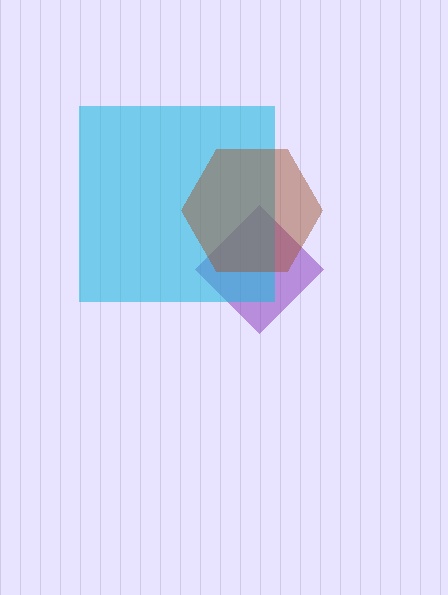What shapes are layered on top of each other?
The layered shapes are: a purple diamond, a cyan square, a brown hexagon.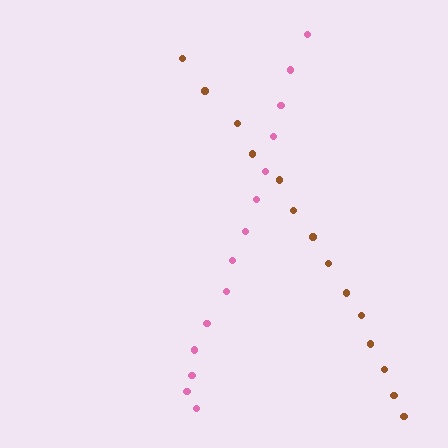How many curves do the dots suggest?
There are 2 distinct paths.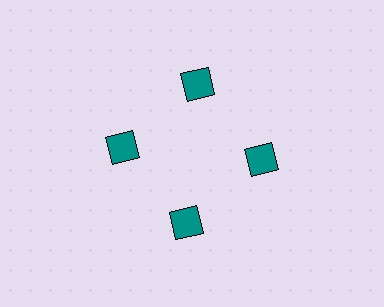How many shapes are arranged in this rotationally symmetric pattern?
There are 4 shapes, arranged in 4 groups of 1.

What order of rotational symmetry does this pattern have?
This pattern has 4-fold rotational symmetry.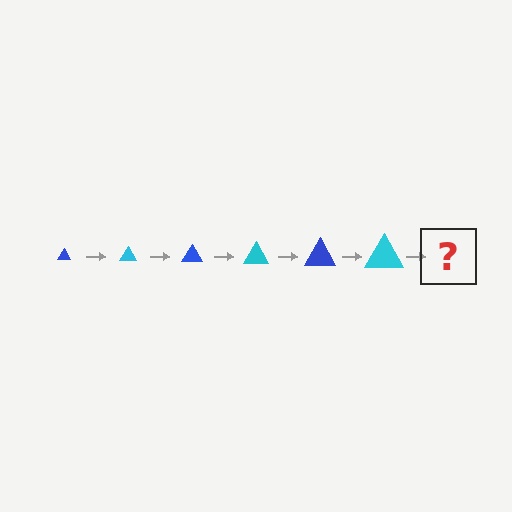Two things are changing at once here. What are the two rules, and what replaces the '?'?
The two rules are that the triangle grows larger each step and the color cycles through blue and cyan. The '?' should be a blue triangle, larger than the previous one.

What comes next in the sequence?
The next element should be a blue triangle, larger than the previous one.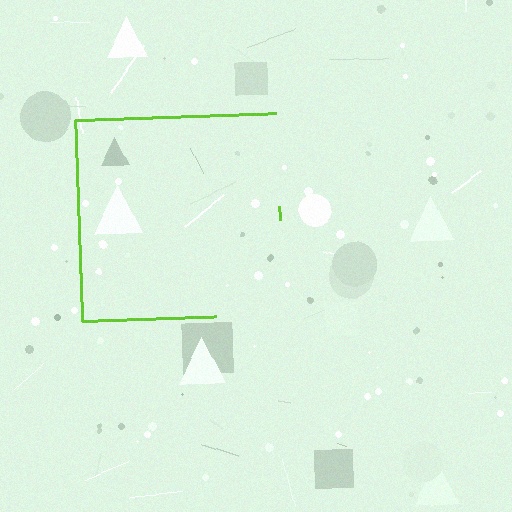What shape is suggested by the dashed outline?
The dashed outline suggests a square.